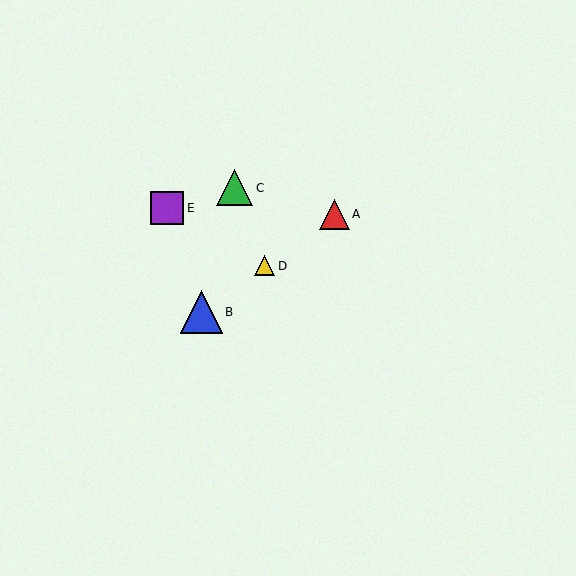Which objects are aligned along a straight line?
Objects A, B, D are aligned along a straight line.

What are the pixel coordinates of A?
Object A is at (334, 214).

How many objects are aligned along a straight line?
3 objects (A, B, D) are aligned along a straight line.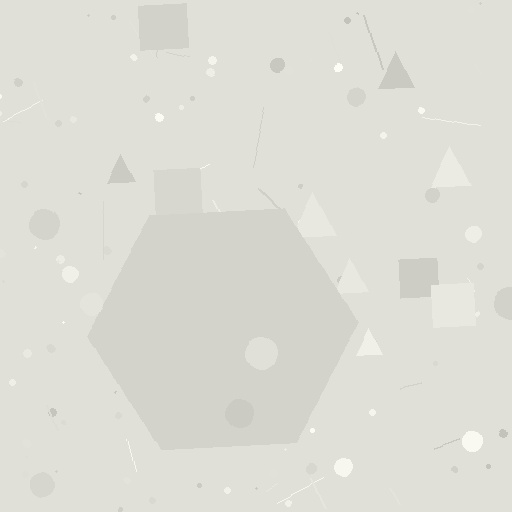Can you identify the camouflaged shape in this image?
The camouflaged shape is a hexagon.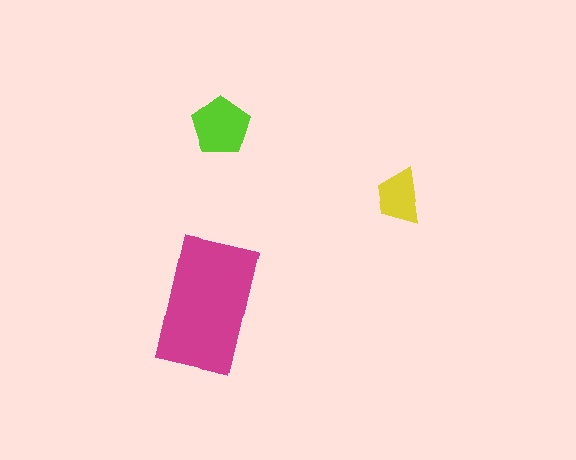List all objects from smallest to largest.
The yellow trapezoid, the lime pentagon, the magenta rectangle.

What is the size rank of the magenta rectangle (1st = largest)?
1st.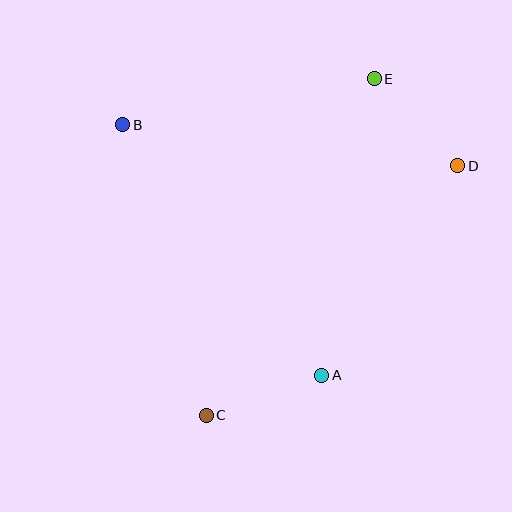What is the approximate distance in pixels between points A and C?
The distance between A and C is approximately 123 pixels.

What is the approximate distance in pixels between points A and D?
The distance between A and D is approximately 250 pixels.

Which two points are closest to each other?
Points D and E are closest to each other.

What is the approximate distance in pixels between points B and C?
The distance between B and C is approximately 302 pixels.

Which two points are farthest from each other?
Points C and E are farthest from each other.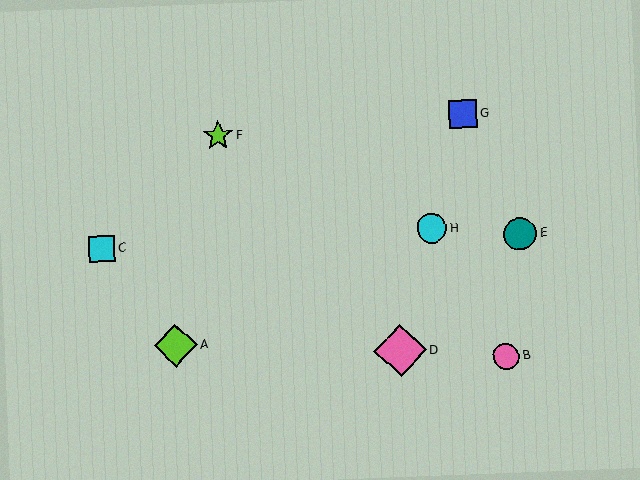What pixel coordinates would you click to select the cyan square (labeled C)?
Click at (102, 249) to select the cyan square C.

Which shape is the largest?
The pink diamond (labeled D) is the largest.